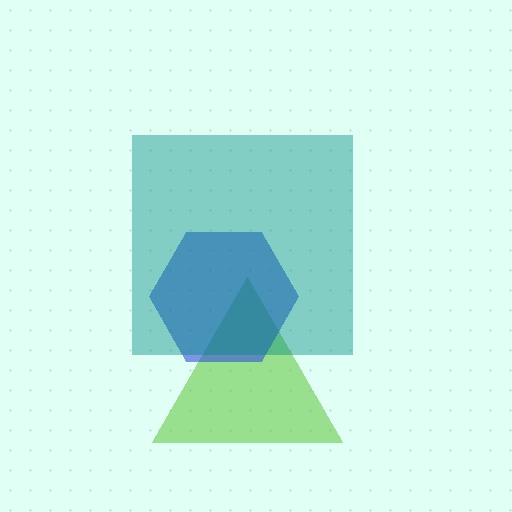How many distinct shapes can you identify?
There are 3 distinct shapes: a lime triangle, a blue hexagon, a teal square.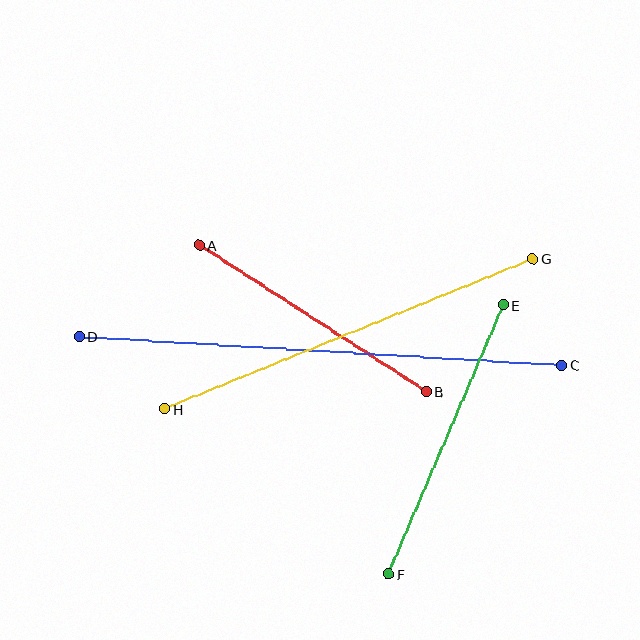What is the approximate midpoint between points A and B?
The midpoint is at approximately (313, 318) pixels.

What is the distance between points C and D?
The distance is approximately 484 pixels.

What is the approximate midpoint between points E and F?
The midpoint is at approximately (446, 439) pixels.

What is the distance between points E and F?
The distance is approximately 292 pixels.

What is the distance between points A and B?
The distance is approximately 269 pixels.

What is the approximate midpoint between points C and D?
The midpoint is at approximately (321, 351) pixels.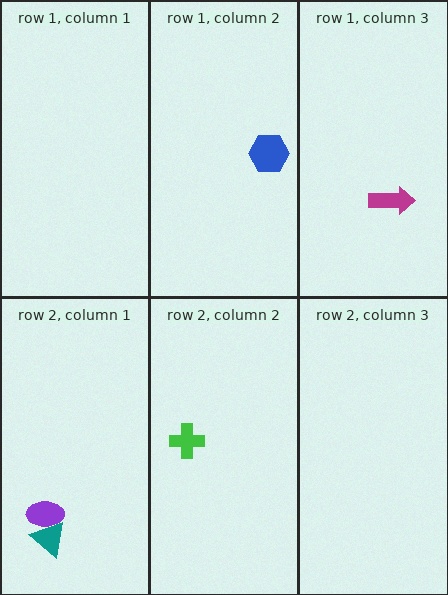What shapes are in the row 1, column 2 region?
The blue hexagon.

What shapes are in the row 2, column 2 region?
The green cross.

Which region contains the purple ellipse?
The row 2, column 1 region.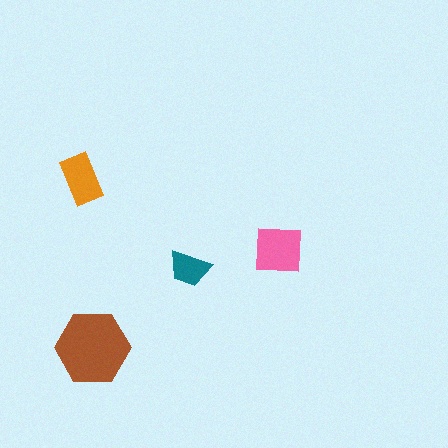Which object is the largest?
The brown hexagon.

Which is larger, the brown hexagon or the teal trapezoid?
The brown hexagon.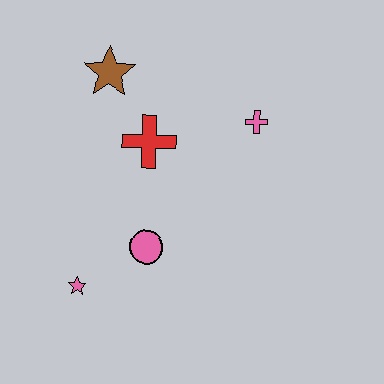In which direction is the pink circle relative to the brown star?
The pink circle is below the brown star.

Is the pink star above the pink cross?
No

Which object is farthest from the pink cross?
The pink star is farthest from the pink cross.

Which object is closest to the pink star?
The pink circle is closest to the pink star.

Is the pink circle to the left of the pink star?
No